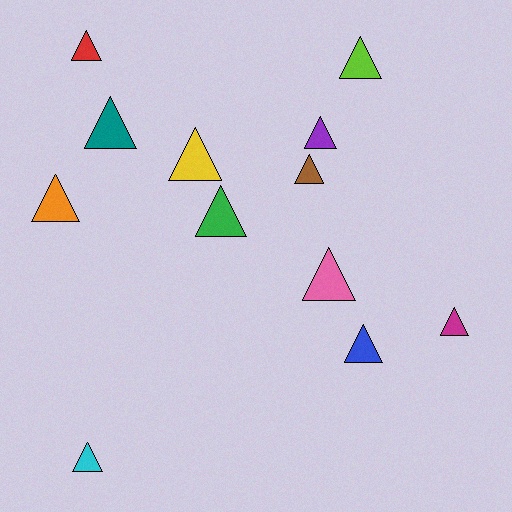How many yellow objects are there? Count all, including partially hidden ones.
There is 1 yellow object.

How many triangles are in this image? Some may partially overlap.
There are 12 triangles.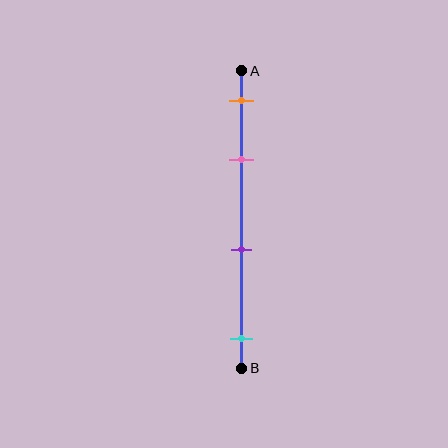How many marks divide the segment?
There are 4 marks dividing the segment.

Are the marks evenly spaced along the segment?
No, the marks are not evenly spaced.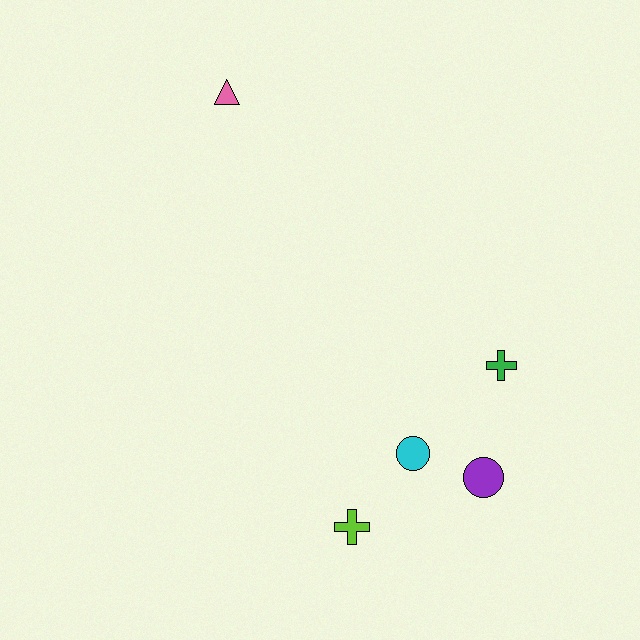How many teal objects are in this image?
There are no teal objects.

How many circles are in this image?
There are 2 circles.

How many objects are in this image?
There are 5 objects.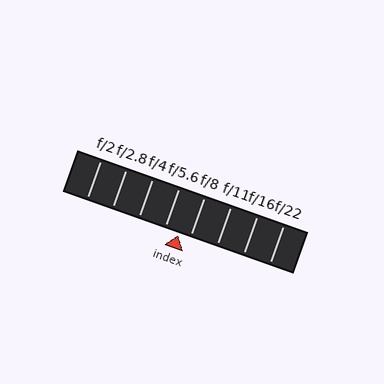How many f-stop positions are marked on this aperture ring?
There are 8 f-stop positions marked.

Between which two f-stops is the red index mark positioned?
The index mark is between f/5.6 and f/8.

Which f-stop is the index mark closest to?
The index mark is closest to f/8.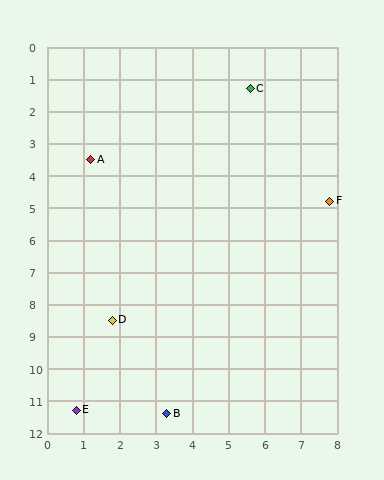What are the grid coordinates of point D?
Point D is at approximately (1.8, 8.5).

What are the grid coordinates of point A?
Point A is at approximately (1.2, 3.5).